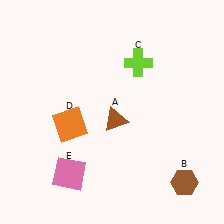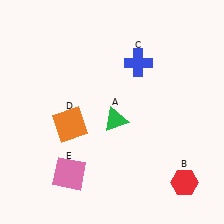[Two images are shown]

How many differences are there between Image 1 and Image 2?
There are 3 differences between the two images.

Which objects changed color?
A changed from brown to green. B changed from brown to red. C changed from lime to blue.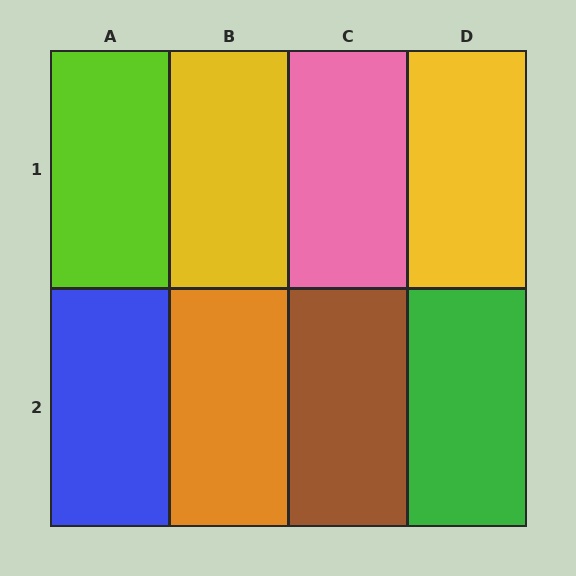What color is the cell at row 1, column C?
Pink.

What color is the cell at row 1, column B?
Yellow.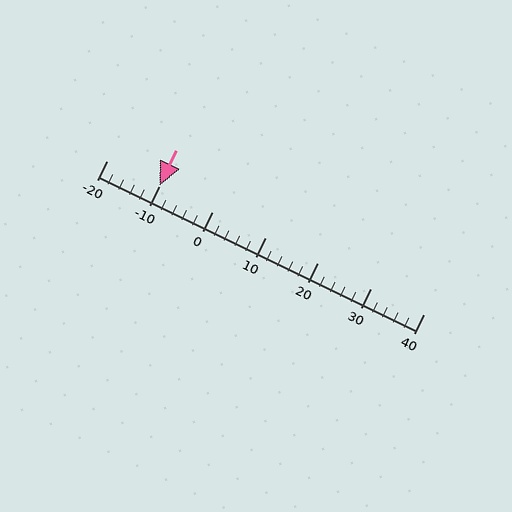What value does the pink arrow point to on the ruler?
The pink arrow points to approximately -10.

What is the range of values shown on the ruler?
The ruler shows values from -20 to 40.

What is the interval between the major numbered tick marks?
The major tick marks are spaced 10 units apart.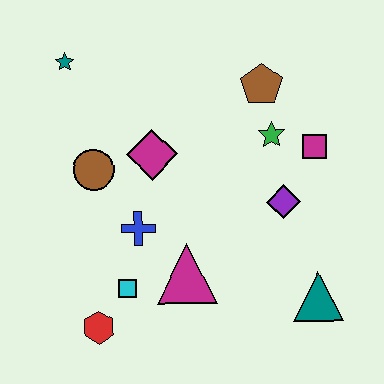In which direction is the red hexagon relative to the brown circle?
The red hexagon is below the brown circle.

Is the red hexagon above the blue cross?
No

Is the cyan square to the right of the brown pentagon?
No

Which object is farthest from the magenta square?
The red hexagon is farthest from the magenta square.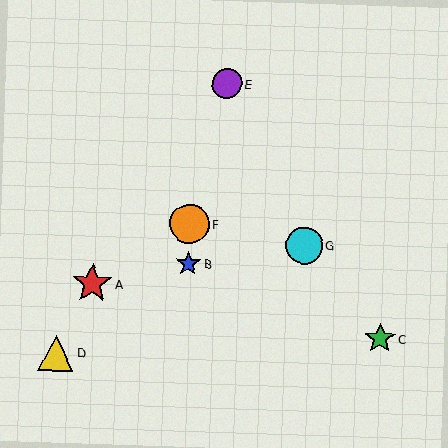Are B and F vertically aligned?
Yes, both are at x≈188.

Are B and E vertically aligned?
No, B is at x≈188 and E is at x≈227.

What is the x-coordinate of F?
Object F is at x≈190.